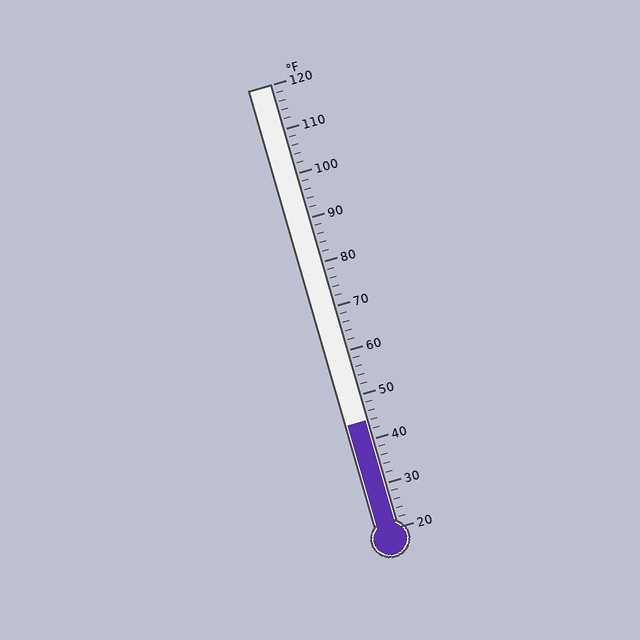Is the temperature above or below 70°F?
The temperature is below 70°F.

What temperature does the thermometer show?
The thermometer shows approximately 44°F.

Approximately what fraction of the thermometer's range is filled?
The thermometer is filled to approximately 25% of its range.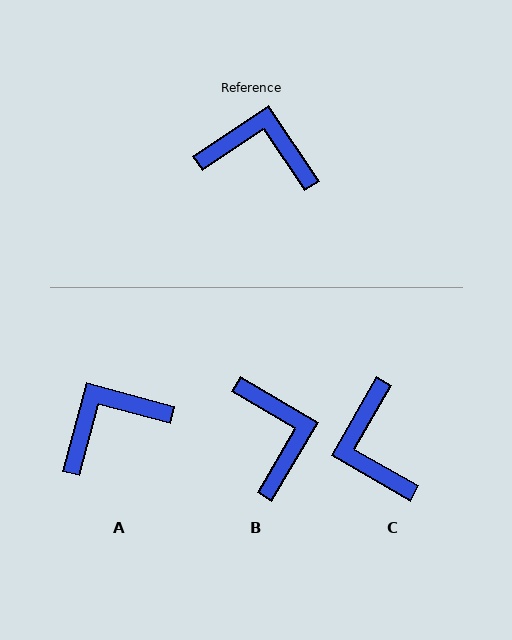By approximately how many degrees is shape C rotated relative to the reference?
Approximately 116 degrees counter-clockwise.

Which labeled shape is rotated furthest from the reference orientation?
C, about 116 degrees away.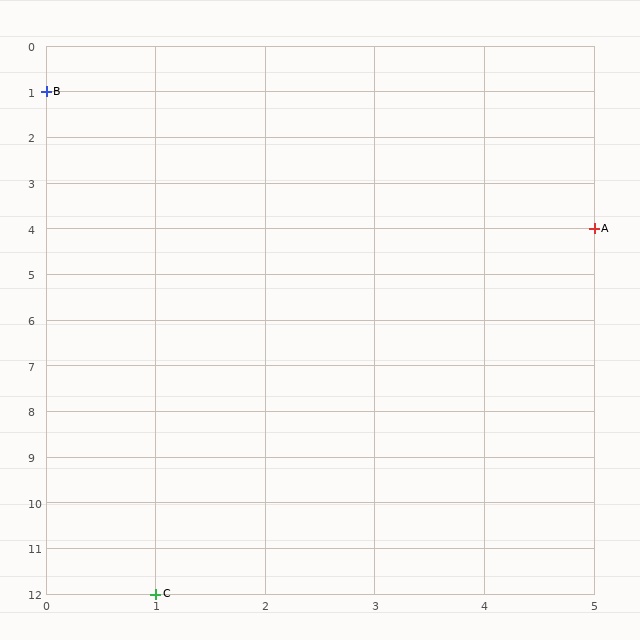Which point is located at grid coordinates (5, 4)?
Point A is at (5, 4).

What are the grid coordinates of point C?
Point C is at grid coordinates (1, 12).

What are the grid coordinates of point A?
Point A is at grid coordinates (5, 4).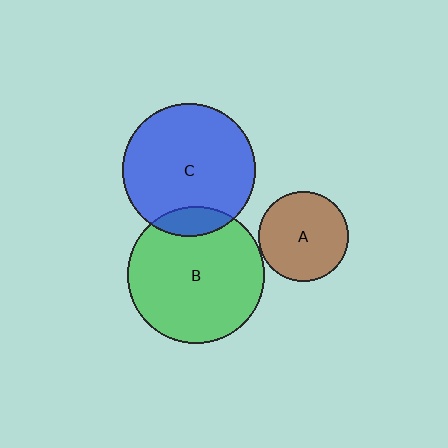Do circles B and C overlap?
Yes.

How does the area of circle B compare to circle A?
Approximately 2.3 times.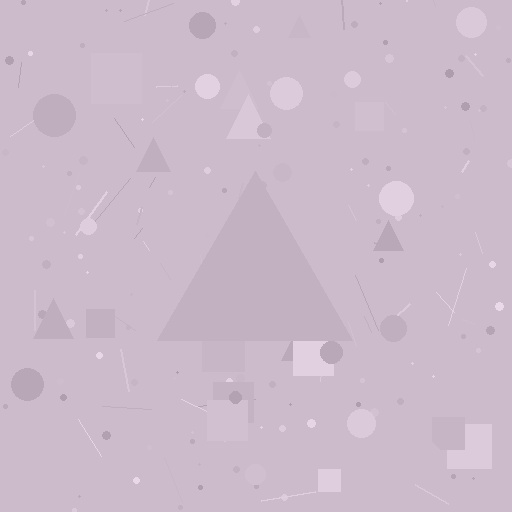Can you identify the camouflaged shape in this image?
The camouflaged shape is a triangle.